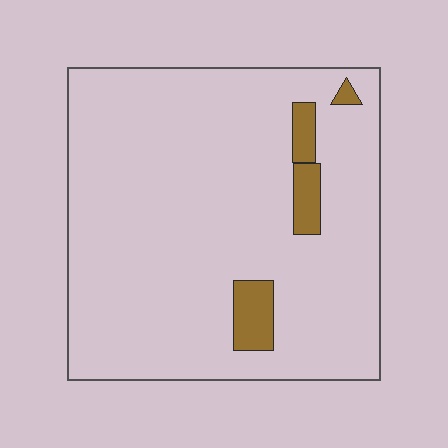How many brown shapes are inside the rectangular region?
4.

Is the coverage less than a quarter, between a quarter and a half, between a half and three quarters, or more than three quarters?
Less than a quarter.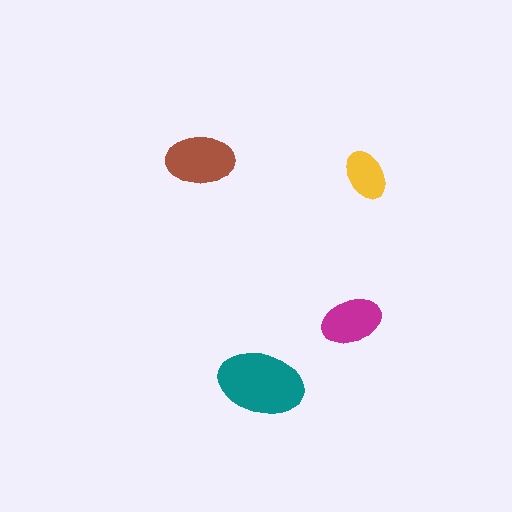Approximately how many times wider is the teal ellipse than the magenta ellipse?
About 1.5 times wider.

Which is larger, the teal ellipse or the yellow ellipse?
The teal one.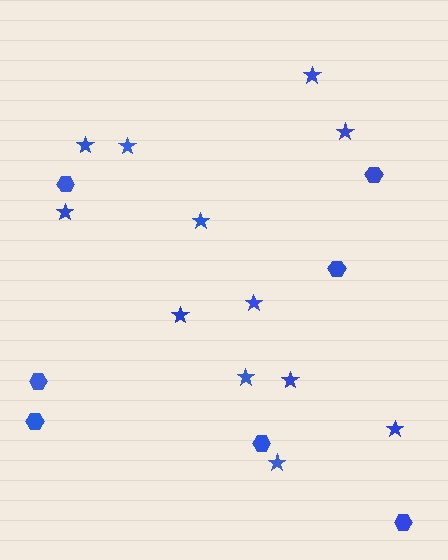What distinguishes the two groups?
There are 2 groups: one group of hexagons (7) and one group of stars (12).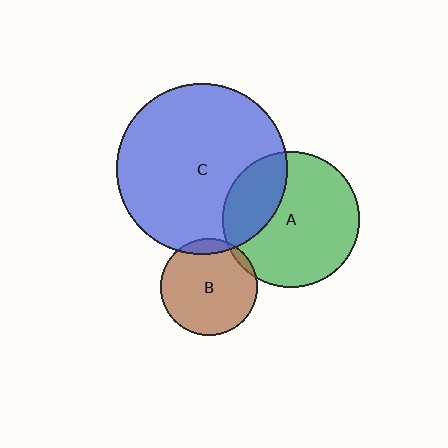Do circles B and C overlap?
Yes.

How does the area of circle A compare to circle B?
Approximately 2.0 times.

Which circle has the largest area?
Circle C (blue).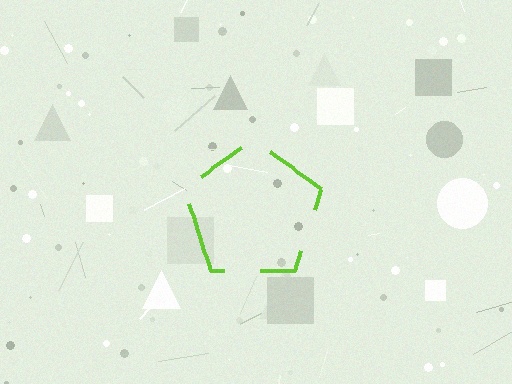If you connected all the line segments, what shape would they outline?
They would outline a pentagon.